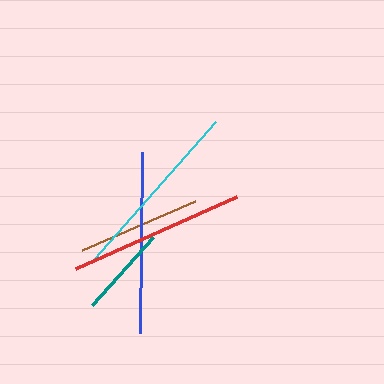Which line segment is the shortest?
The teal line is the shortest at approximately 92 pixels.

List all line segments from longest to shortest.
From longest to shortest: cyan, blue, red, brown, teal.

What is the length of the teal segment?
The teal segment is approximately 92 pixels long.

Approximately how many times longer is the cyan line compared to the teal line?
The cyan line is approximately 2.0 times the length of the teal line.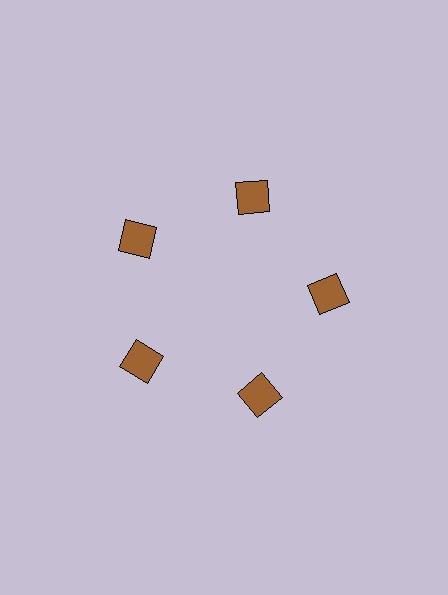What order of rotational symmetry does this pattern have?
This pattern has 5-fold rotational symmetry.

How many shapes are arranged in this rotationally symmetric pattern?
There are 5 shapes, arranged in 5 groups of 1.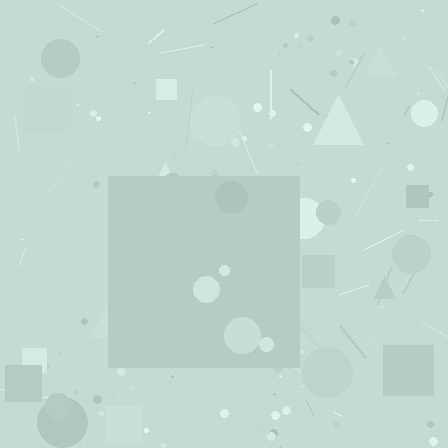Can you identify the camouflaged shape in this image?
The camouflaged shape is a square.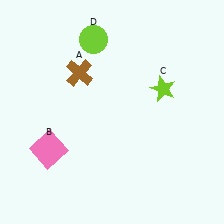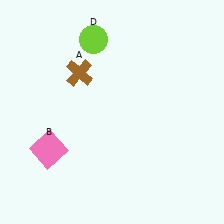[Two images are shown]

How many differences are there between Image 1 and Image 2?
There is 1 difference between the two images.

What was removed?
The lime star (C) was removed in Image 2.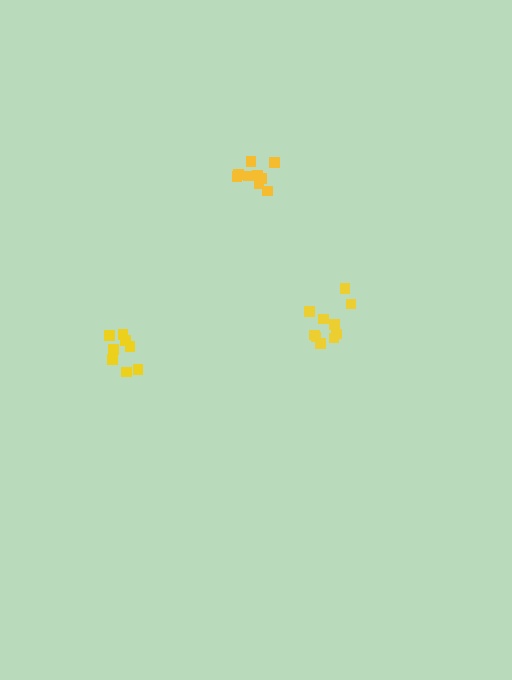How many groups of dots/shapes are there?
There are 3 groups.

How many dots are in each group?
Group 1: 8 dots, Group 2: 9 dots, Group 3: 10 dots (27 total).